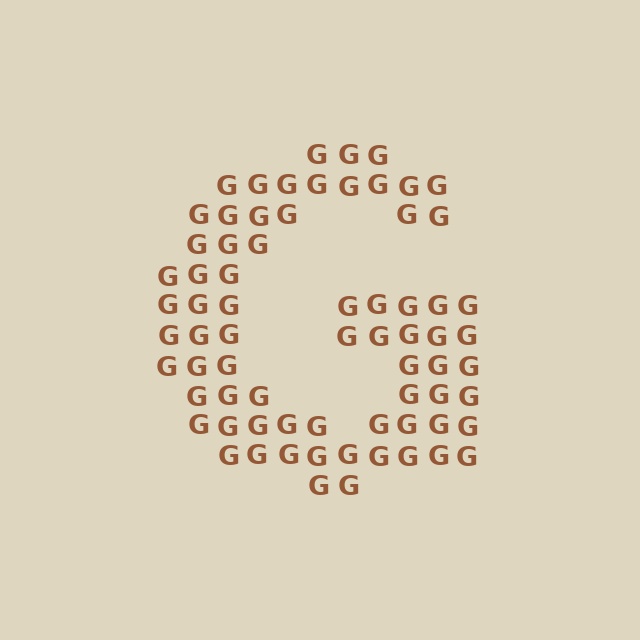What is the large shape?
The large shape is the letter G.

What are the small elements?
The small elements are letter G's.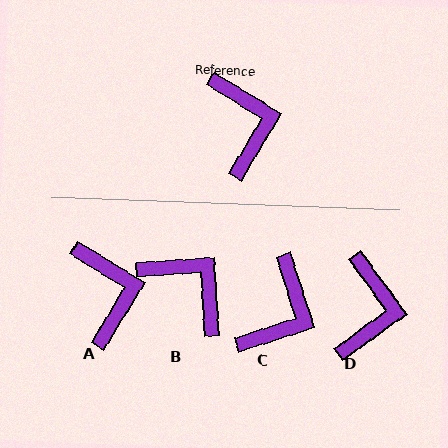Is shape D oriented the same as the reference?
No, it is off by about 23 degrees.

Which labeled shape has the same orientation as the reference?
A.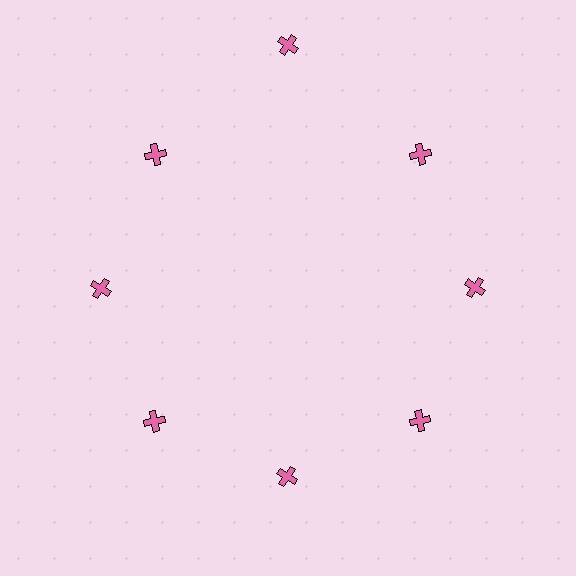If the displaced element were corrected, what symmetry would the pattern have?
It would have 8-fold rotational symmetry — the pattern would map onto itself every 45 degrees.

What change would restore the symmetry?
The symmetry would be restored by moving it inward, back onto the ring so that all 8 crosses sit at equal angles and equal distance from the center.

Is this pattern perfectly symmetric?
No. The 8 pink crosses are arranged in a ring, but one element near the 12 o'clock position is pushed outward from the center, breaking the 8-fold rotational symmetry.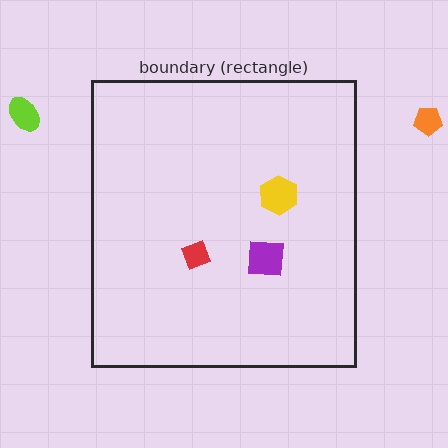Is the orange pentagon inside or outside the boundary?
Outside.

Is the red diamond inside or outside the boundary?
Inside.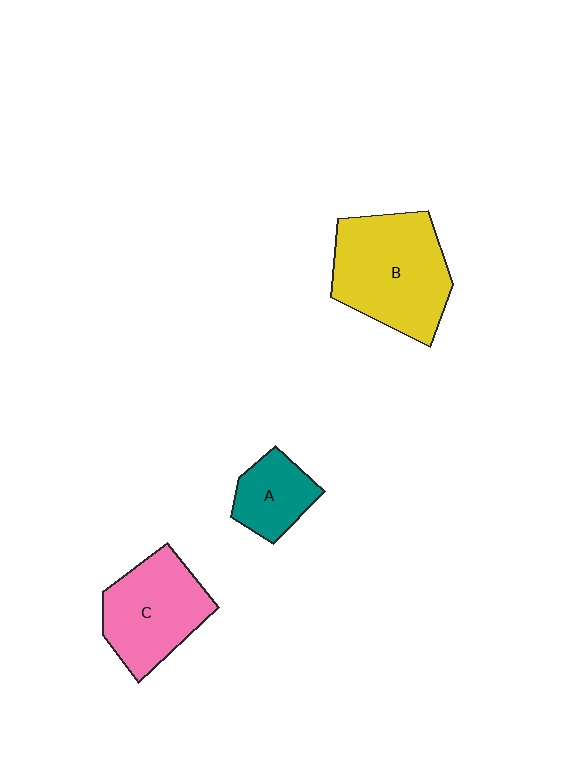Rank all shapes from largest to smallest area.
From largest to smallest: B (yellow), C (pink), A (teal).